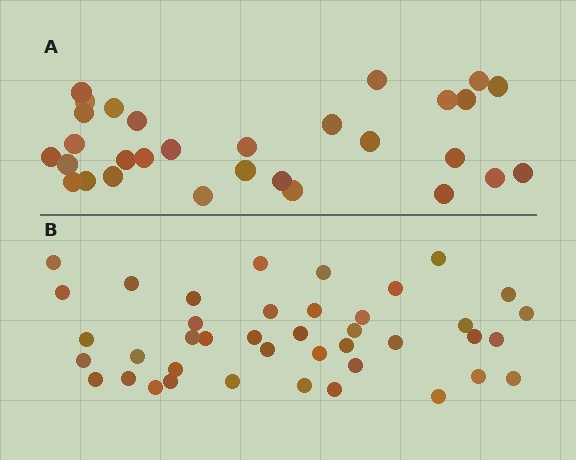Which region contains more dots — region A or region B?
Region B (the bottom region) has more dots.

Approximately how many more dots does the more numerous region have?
Region B has roughly 12 or so more dots than region A.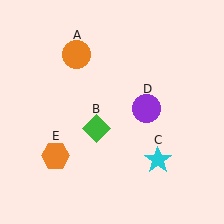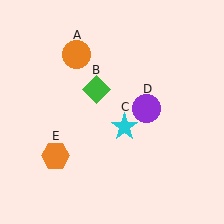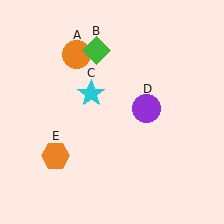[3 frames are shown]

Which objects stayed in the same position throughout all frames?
Orange circle (object A) and purple circle (object D) and orange hexagon (object E) remained stationary.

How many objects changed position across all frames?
2 objects changed position: green diamond (object B), cyan star (object C).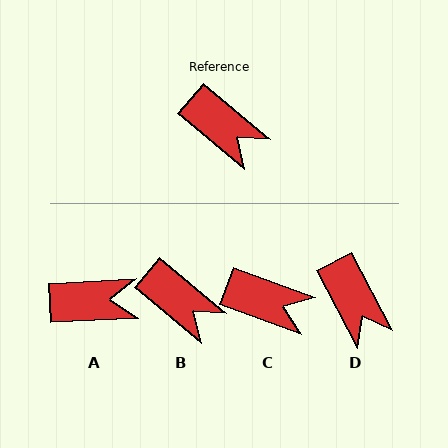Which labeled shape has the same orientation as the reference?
B.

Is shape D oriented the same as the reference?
No, it is off by about 22 degrees.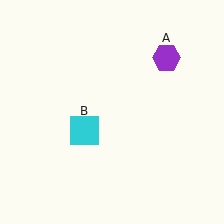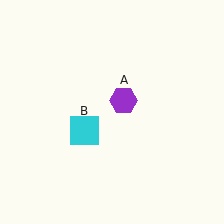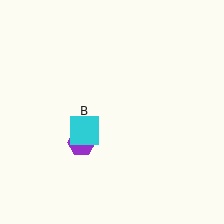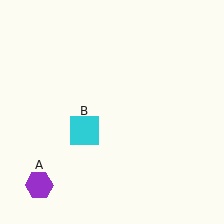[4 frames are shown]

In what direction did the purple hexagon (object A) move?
The purple hexagon (object A) moved down and to the left.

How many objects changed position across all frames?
1 object changed position: purple hexagon (object A).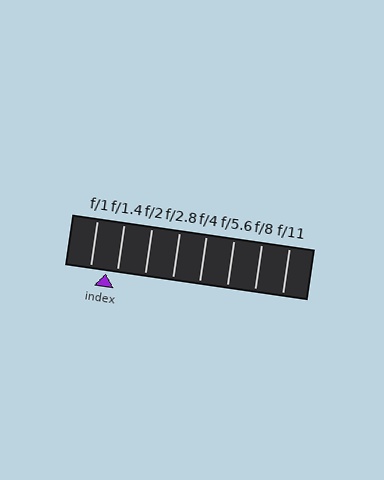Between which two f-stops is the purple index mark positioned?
The index mark is between f/1 and f/1.4.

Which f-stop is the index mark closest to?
The index mark is closest to f/1.4.